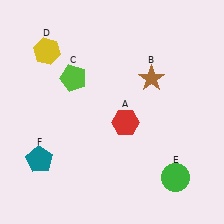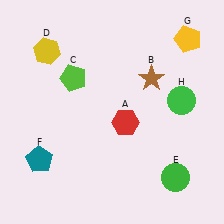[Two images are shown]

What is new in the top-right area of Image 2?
A green circle (H) was added in the top-right area of Image 2.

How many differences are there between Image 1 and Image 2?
There are 2 differences between the two images.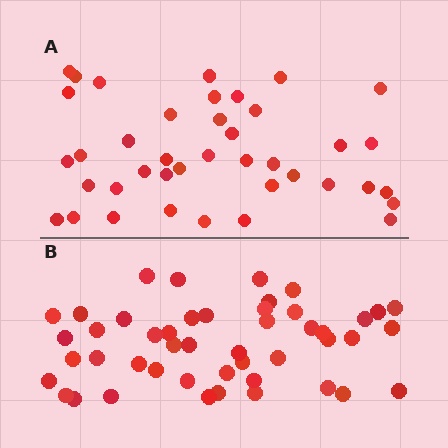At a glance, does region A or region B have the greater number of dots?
Region B (the bottom region) has more dots.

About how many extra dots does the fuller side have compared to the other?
Region B has roughly 8 or so more dots than region A.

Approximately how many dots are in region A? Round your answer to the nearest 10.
About 40 dots.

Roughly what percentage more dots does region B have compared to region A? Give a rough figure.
About 20% more.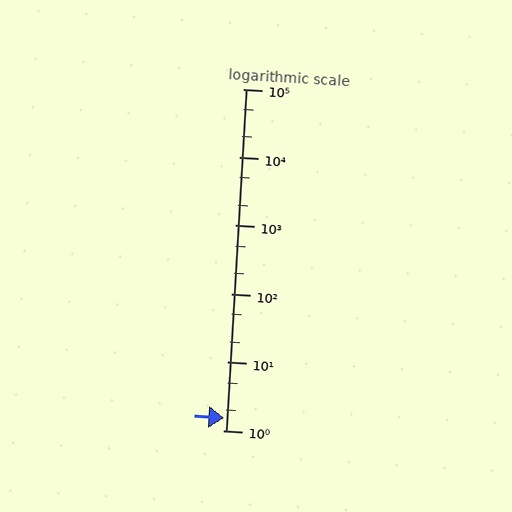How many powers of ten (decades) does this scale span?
The scale spans 5 decades, from 1 to 100000.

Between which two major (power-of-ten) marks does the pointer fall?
The pointer is between 1 and 10.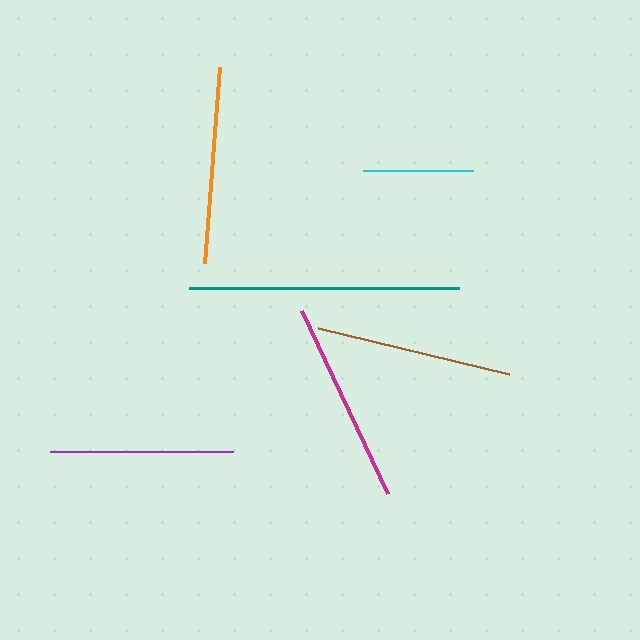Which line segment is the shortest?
The cyan line is the shortest at approximately 110 pixels.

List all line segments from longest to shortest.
From longest to shortest: teal, magenta, brown, orange, purple, cyan.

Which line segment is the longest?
The teal line is the longest at approximately 271 pixels.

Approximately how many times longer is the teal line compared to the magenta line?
The teal line is approximately 1.3 times the length of the magenta line.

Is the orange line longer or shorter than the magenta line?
The magenta line is longer than the orange line.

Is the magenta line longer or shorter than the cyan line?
The magenta line is longer than the cyan line.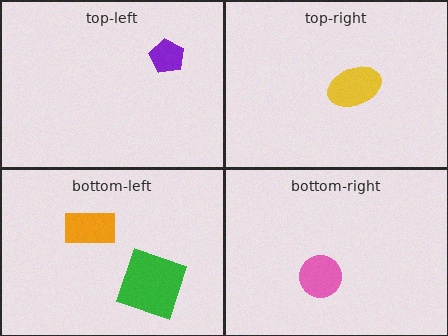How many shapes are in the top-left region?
1.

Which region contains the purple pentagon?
The top-left region.